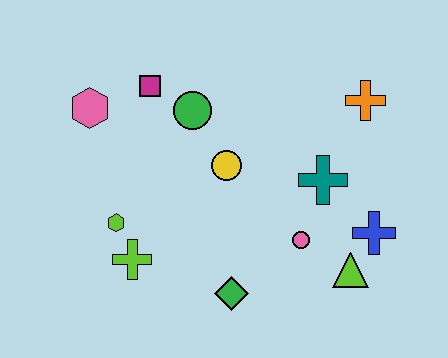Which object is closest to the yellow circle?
The green circle is closest to the yellow circle.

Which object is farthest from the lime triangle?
The pink hexagon is farthest from the lime triangle.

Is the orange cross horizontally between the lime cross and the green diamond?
No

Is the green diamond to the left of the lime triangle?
Yes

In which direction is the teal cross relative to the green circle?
The teal cross is to the right of the green circle.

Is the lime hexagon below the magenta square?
Yes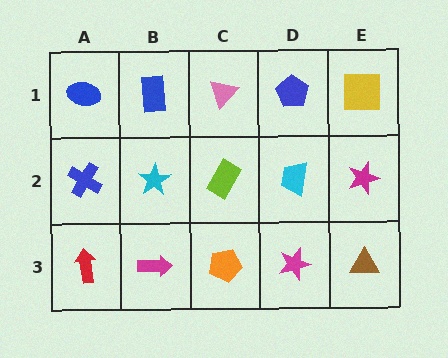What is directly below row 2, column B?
A magenta arrow.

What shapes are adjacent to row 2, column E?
A yellow square (row 1, column E), a brown triangle (row 3, column E), a cyan trapezoid (row 2, column D).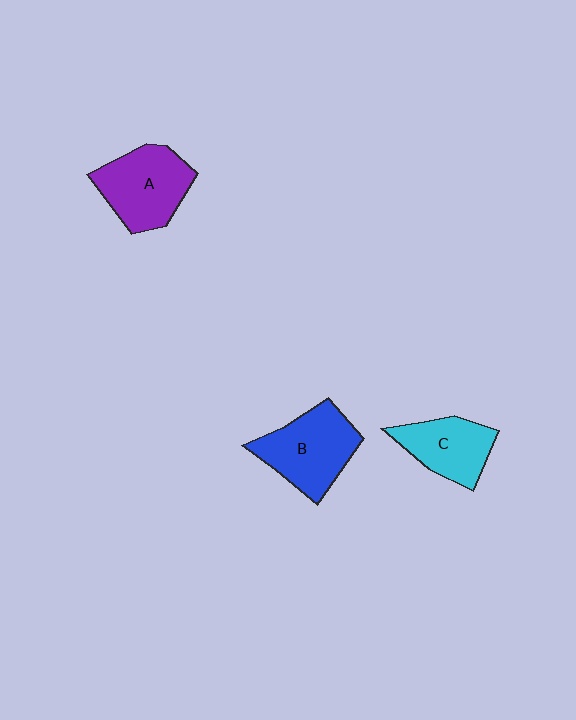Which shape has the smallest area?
Shape C (cyan).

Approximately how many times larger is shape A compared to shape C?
Approximately 1.3 times.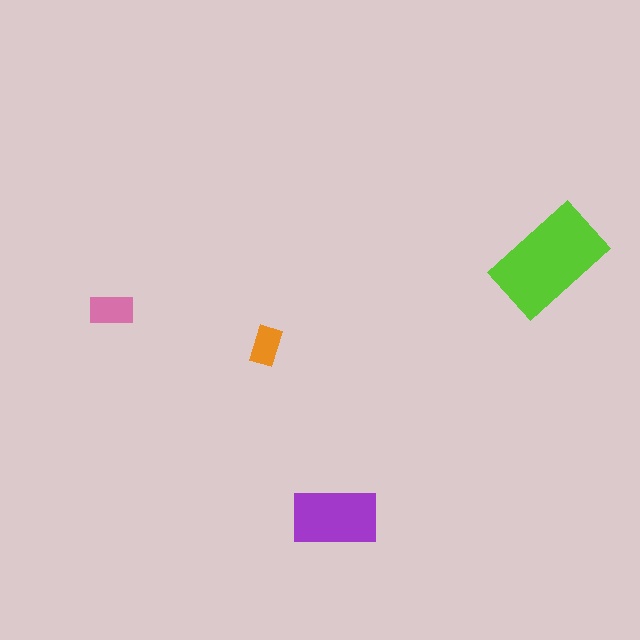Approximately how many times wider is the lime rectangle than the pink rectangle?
About 2.5 times wider.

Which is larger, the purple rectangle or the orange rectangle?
The purple one.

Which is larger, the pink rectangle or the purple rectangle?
The purple one.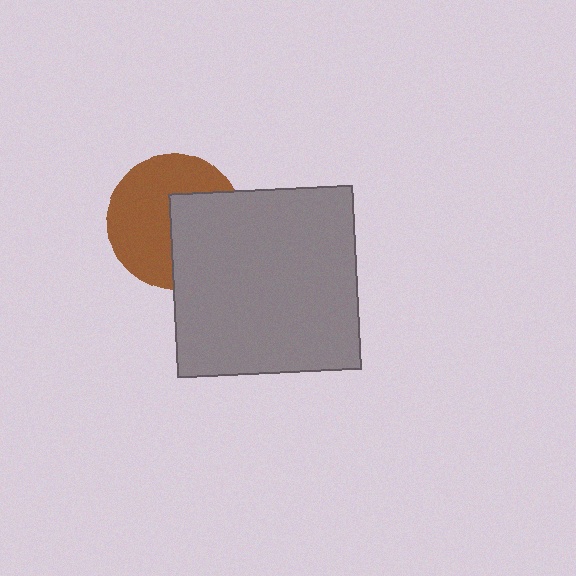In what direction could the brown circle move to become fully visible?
The brown circle could move left. That would shift it out from behind the gray square entirely.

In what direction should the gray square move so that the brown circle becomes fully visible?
The gray square should move right. That is the shortest direction to clear the overlap and leave the brown circle fully visible.